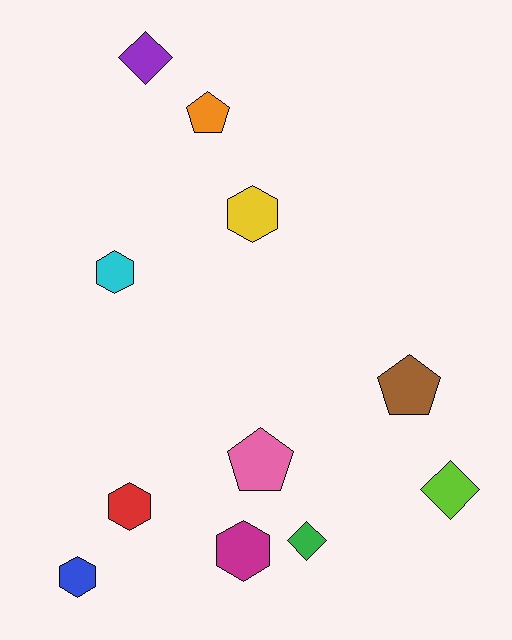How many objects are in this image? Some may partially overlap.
There are 11 objects.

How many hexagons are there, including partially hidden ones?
There are 5 hexagons.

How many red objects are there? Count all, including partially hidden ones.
There is 1 red object.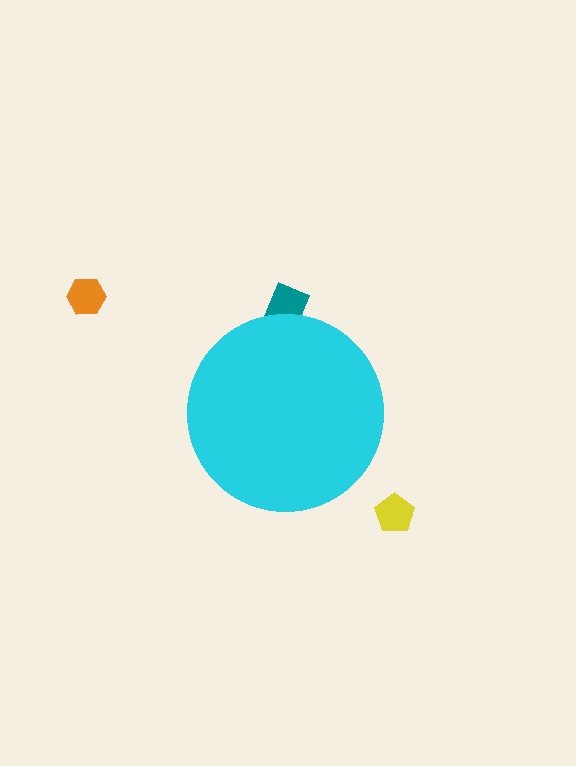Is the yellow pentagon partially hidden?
No, the yellow pentagon is fully visible.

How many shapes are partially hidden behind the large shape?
1 shape is partially hidden.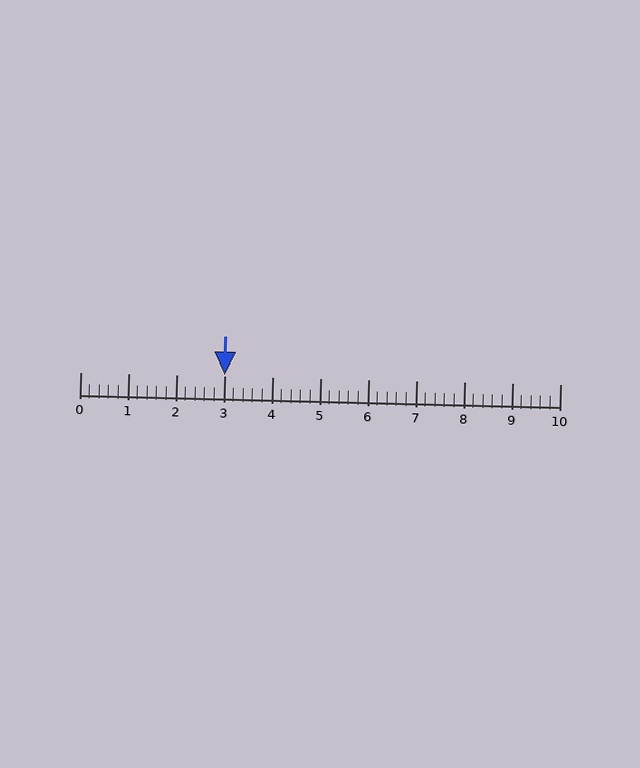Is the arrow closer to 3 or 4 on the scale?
The arrow is closer to 3.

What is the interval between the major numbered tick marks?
The major tick marks are spaced 1 units apart.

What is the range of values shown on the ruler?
The ruler shows values from 0 to 10.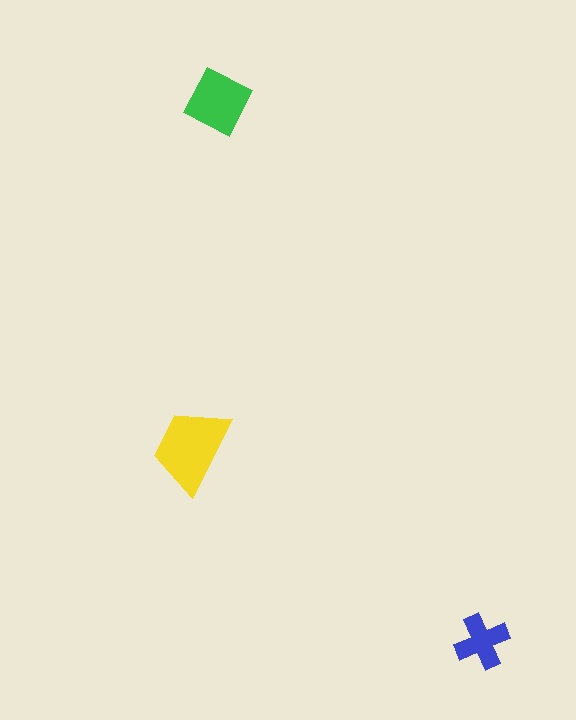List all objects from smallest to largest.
The blue cross, the green diamond, the yellow trapezoid.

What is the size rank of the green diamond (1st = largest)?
2nd.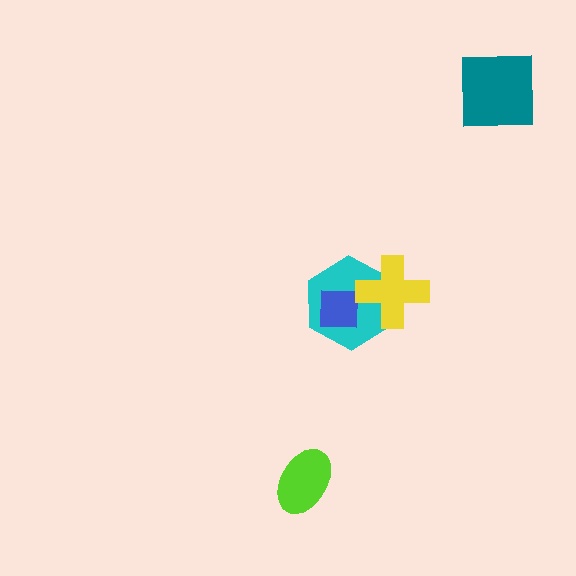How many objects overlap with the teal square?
0 objects overlap with the teal square.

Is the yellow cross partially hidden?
No, no other shape covers it.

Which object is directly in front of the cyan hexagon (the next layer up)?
The blue square is directly in front of the cyan hexagon.